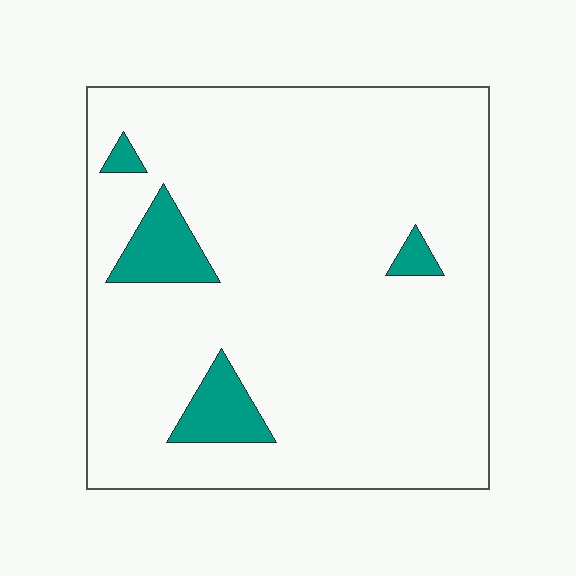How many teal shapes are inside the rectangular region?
4.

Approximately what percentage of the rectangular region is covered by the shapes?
Approximately 10%.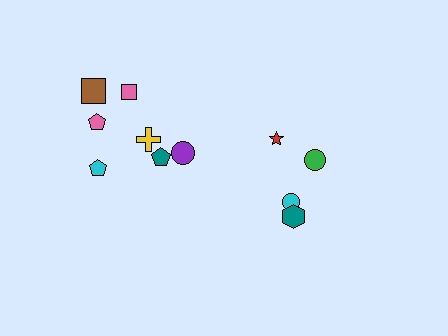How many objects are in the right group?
There are 4 objects.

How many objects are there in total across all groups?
There are 11 objects.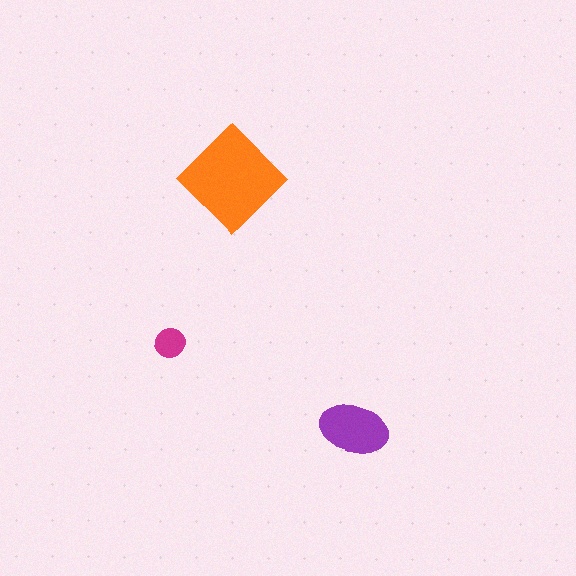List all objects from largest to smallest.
The orange diamond, the purple ellipse, the magenta circle.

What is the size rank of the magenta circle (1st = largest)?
3rd.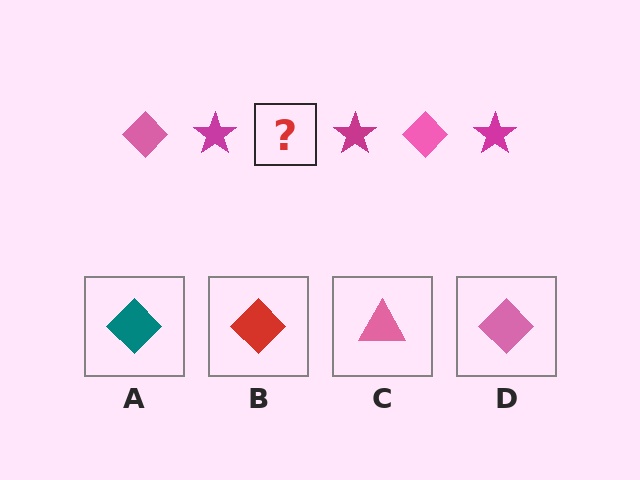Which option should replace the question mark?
Option D.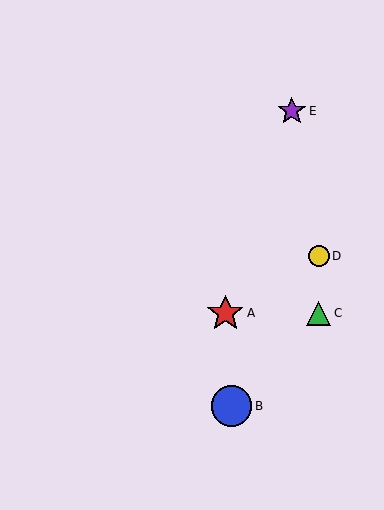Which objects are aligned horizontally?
Objects A, C are aligned horizontally.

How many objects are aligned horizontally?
2 objects (A, C) are aligned horizontally.